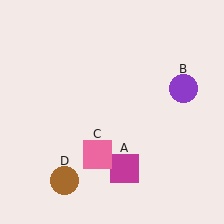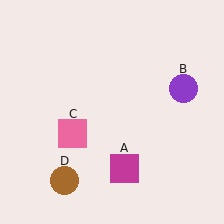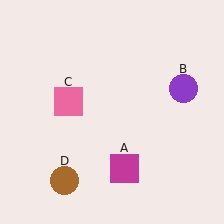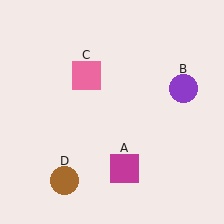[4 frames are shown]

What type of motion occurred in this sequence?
The pink square (object C) rotated clockwise around the center of the scene.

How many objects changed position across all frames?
1 object changed position: pink square (object C).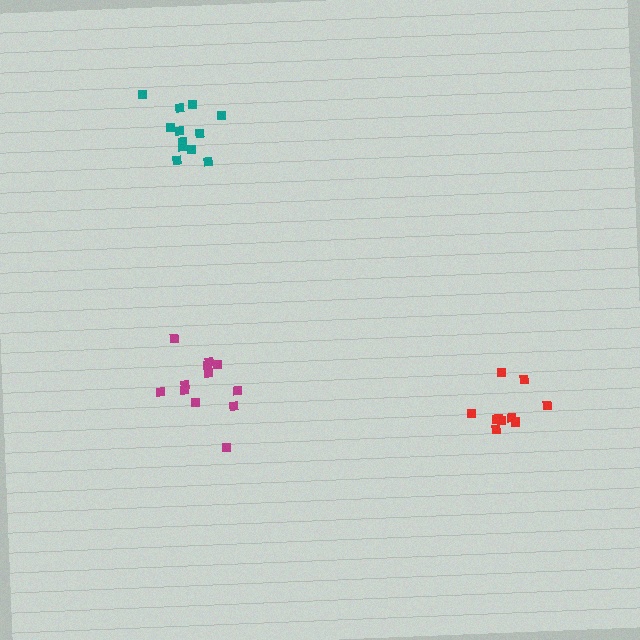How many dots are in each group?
Group 1: 12 dots, Group 2: 12 dots, Group 3: 11 dots (35 total).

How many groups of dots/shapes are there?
There are 3 groups.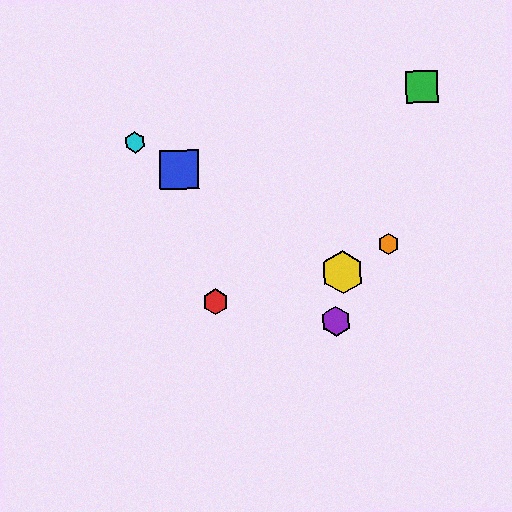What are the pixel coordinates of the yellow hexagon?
The yellow hexagon is at (343, 272).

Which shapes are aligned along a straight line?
The blue square, the yellow hexagon, the cyan hexagon are aligned along a straight line.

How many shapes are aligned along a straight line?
3 shapes (the blue square, the yellow hexagon, the cyan hexagon) are aligned along a straight line.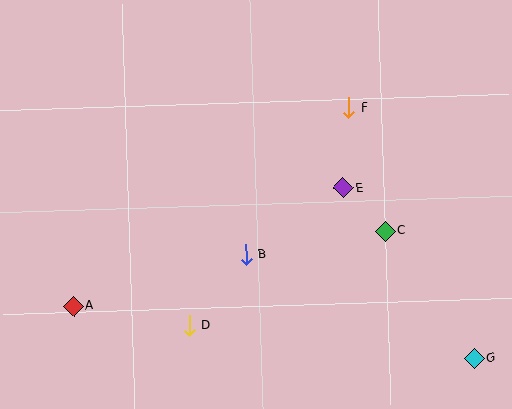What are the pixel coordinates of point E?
Point E is at (343, 188).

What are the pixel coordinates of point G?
Point G is at (474, 358).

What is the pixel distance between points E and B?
The distance between E and B is 118 pixels.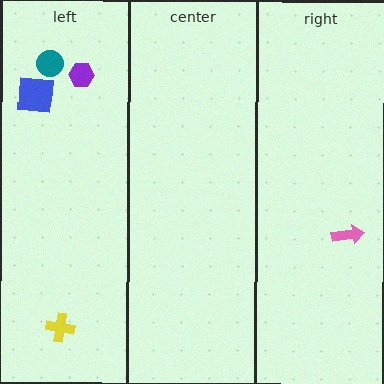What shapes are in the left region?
The yellow cross, the purple hexagon, the teal circle, the blue square.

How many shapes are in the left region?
4.